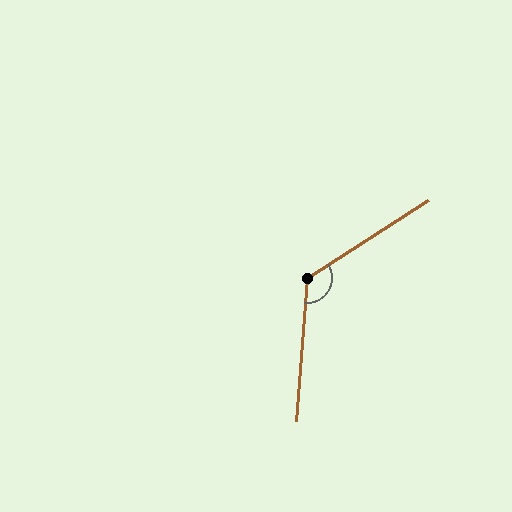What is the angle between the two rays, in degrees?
Approximately 127 degrees.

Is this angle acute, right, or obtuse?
It is obtuse.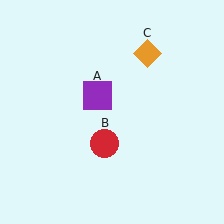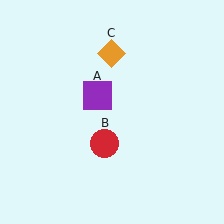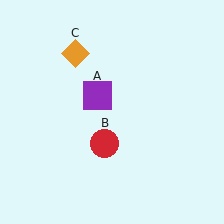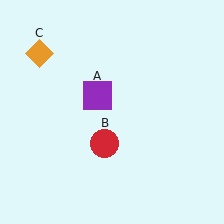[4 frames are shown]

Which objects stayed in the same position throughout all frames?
Purple square (object A) and red circle (object B) remained stationary.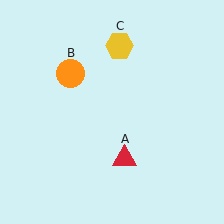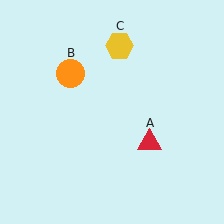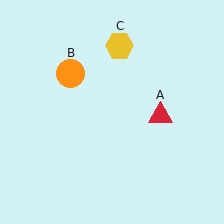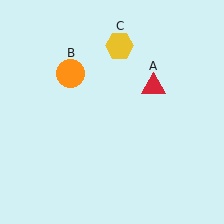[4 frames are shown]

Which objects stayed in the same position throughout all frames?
Orange circle (object B) and yellow hexagon (object C) remained stationary.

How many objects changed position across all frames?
1 object changed position: red triangle (object A).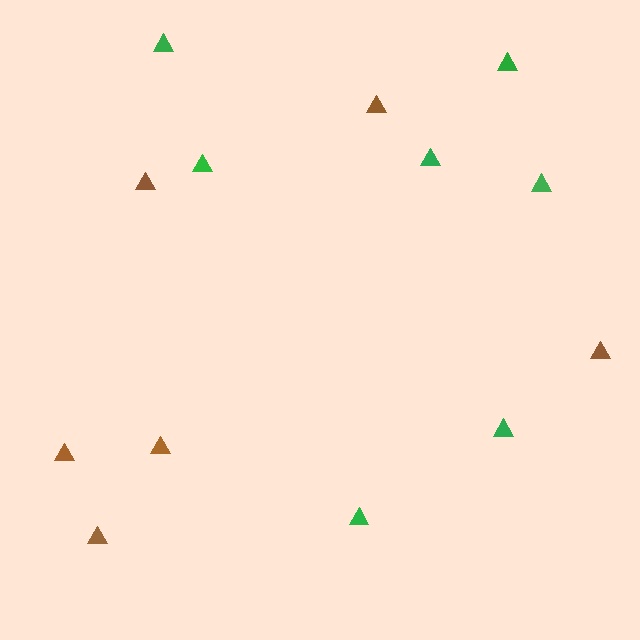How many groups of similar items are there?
There are 2 groups: one group of brown triangles (6) and one group of green triangles (7).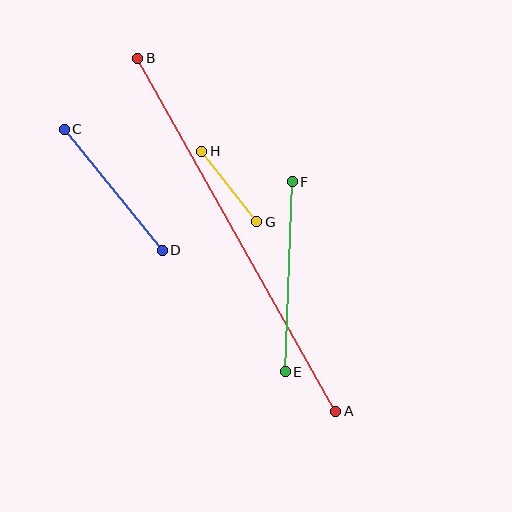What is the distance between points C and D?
The distance is approximately 156 pixels.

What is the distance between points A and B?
The distance is approximately 404 pixels.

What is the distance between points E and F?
The distance is approximately 190 pixels.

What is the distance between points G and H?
The distance is approximately 89 pixels.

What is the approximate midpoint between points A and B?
The midpoint is at approximately (237, 235) pixels.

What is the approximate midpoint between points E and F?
The midpoint is at approximately (289, 277) pixels.